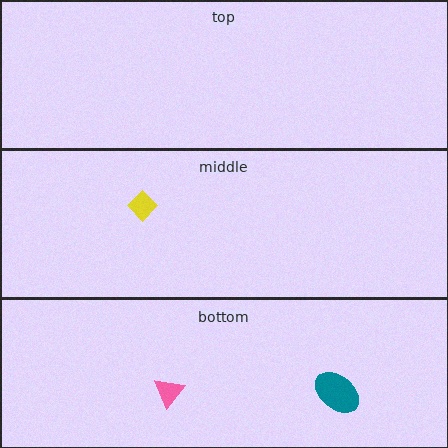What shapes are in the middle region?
The yellow diamond.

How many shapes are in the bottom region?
2.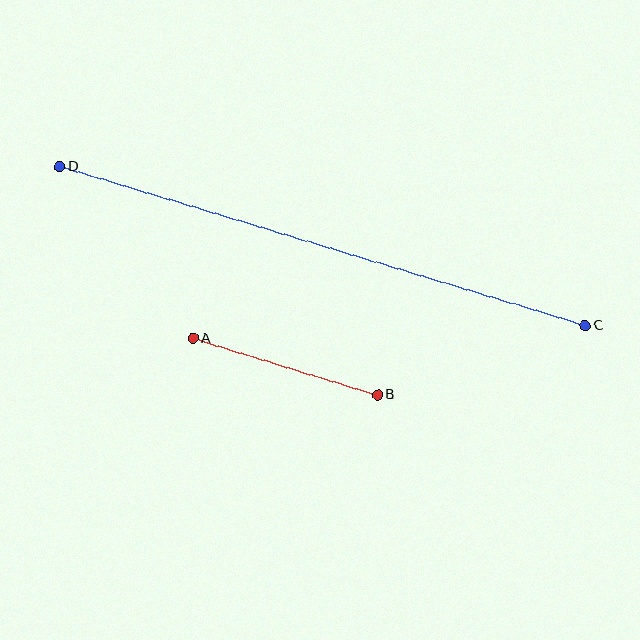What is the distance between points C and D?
The distance is approximately 549 pixels.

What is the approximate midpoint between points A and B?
The midpoint is at approximately (285, 367) pixels.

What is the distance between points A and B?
The distance is approximately 193 pixels.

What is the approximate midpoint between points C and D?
The midpoint is at approximately (322, 246) pixels.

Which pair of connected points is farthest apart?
Points C and D are farthest apart.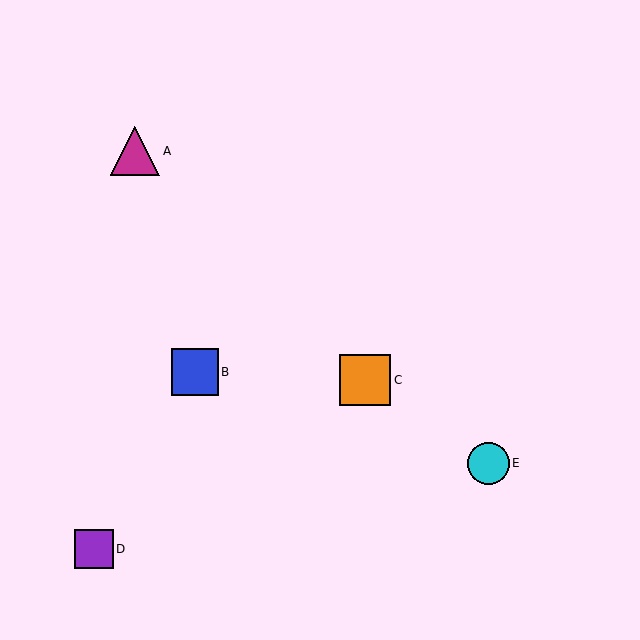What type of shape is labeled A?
Shape A is a magenta triangle.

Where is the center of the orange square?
The center of the orange square is at (365, 380).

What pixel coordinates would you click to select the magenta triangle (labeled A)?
Click at (135, 151) to select the magenta triangle A.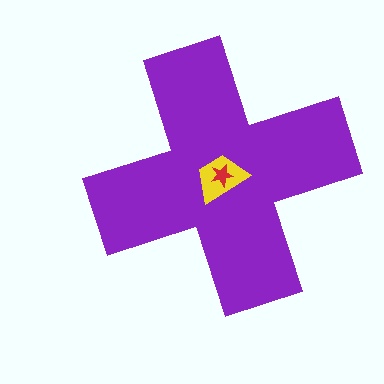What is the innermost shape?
The red star.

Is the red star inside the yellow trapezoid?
Yes.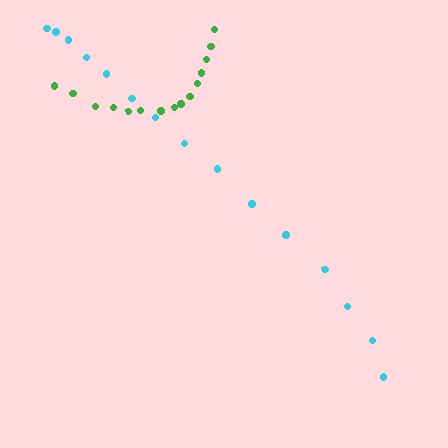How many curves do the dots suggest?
There are 2 distinct paths.